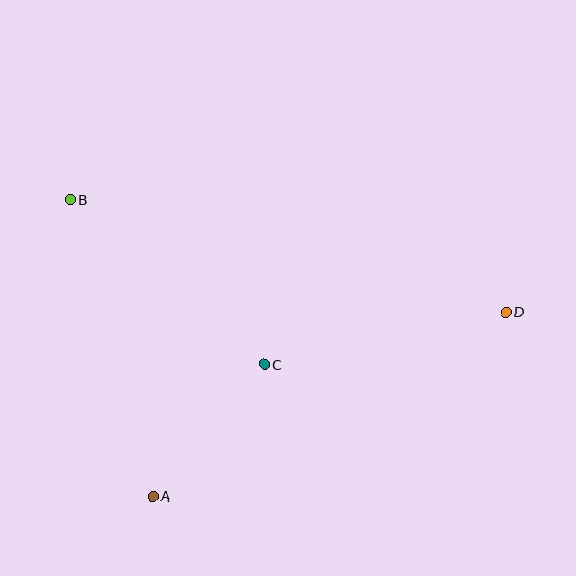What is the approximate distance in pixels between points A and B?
The distance between A and B is approximately 308 pixels.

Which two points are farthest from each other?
Points B and D are farthest from each other.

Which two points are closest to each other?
Points A and C are closest to each other.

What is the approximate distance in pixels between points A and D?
The distance between A and D is approximately 398 pixels.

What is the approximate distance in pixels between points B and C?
The distance between B and C is approximately 255 pixels.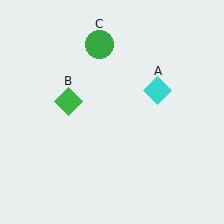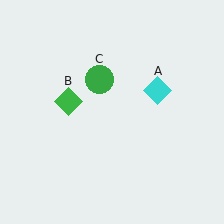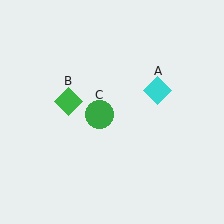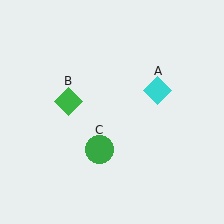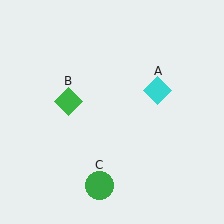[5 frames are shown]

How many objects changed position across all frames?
1 object changed position: green circle (object C).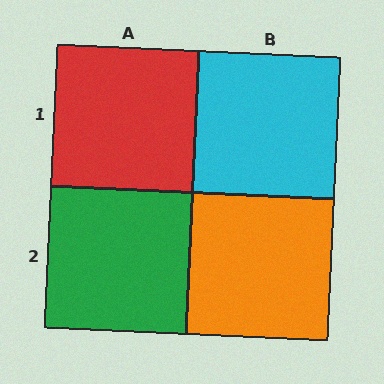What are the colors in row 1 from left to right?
Red, cyan.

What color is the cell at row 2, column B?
Orange.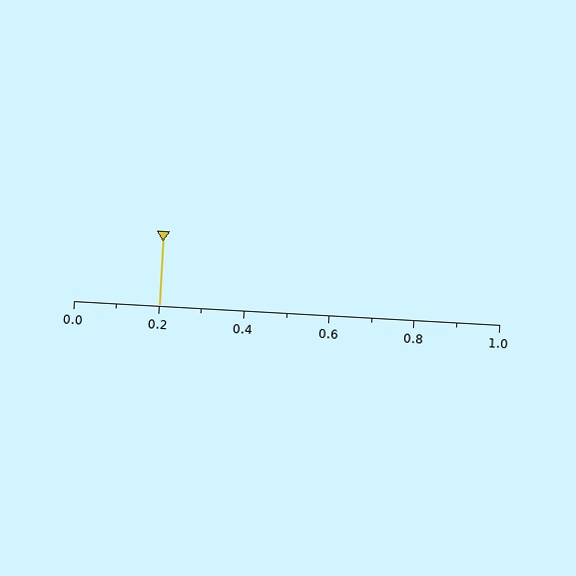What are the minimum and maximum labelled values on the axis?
The axis runs from 0.0 to 1.0.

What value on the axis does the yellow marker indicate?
The marker indicates approximately 0.2.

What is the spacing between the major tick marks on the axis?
The major ticks are spaced 0.2 apart.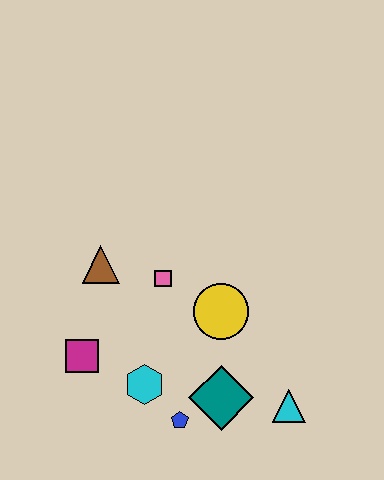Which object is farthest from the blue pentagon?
The brown triangle is farthest from the blue pentagon.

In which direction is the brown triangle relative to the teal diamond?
The brown triangle is above the teal diamond.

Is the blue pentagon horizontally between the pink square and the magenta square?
No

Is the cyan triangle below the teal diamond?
Yes